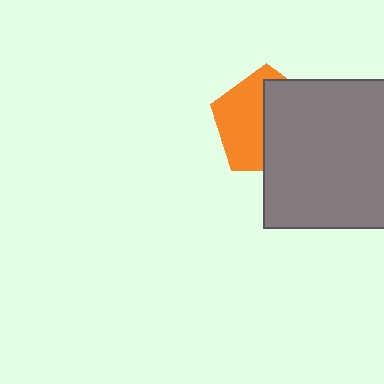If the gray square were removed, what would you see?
You would see the complete orange pentagon.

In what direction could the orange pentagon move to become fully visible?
The orange pentagon could move left. That would shift it out from behind the gray square entirely.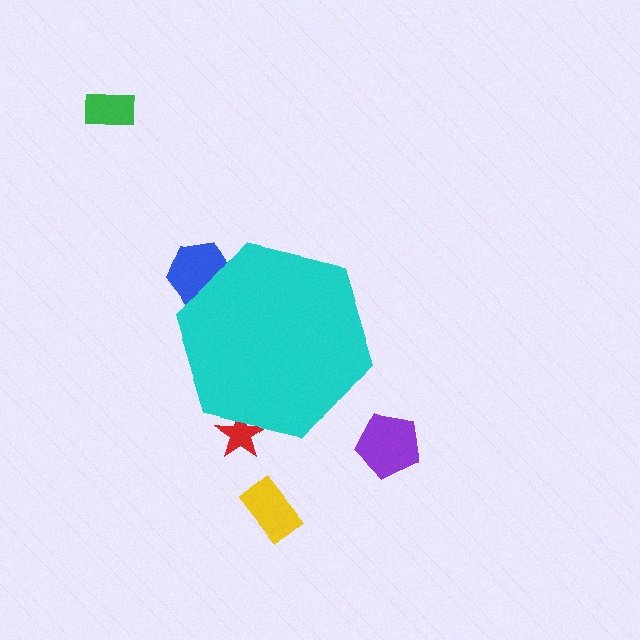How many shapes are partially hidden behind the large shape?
2 shapes are partially hidden.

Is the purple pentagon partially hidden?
No, the purple pentagon is fully visible.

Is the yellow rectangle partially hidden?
No, the yellow rectangle is fully visible.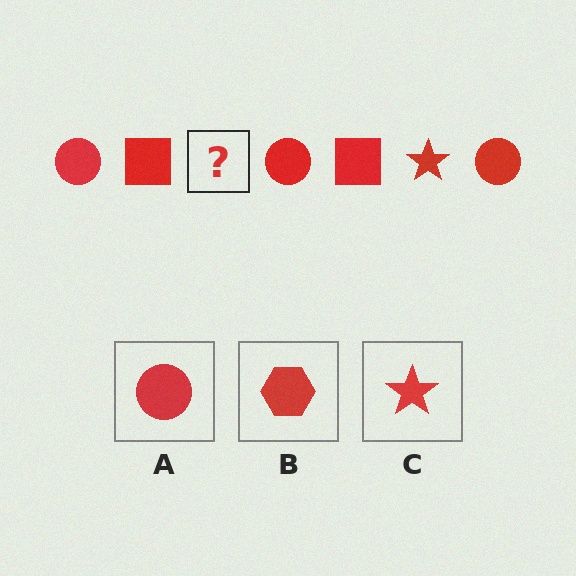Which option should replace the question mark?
Option C.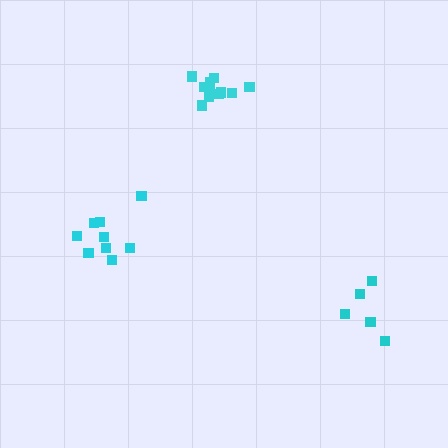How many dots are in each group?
Group 1: 9 dots, Group 2: 11 dots, Group 3: 5 dots (25 total).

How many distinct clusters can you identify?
There are 3 distinct clusters.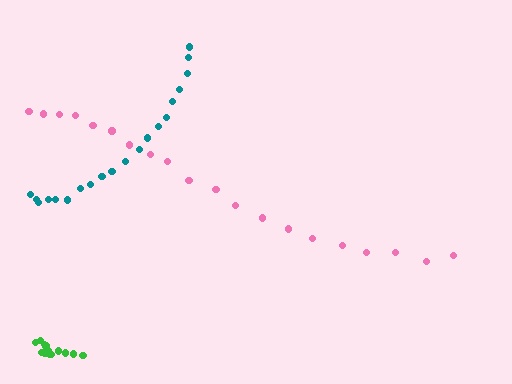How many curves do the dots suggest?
There are 3 distinct paths.